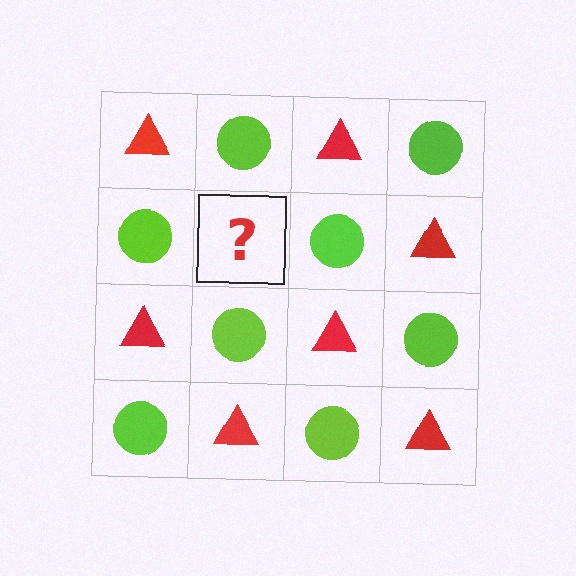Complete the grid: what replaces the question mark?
The question mark should be replaced with a red triangle.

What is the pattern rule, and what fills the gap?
The rule is that it alternates red triangle and lime circle in a checkerboard pattern. The gap should be filled with a red triangle.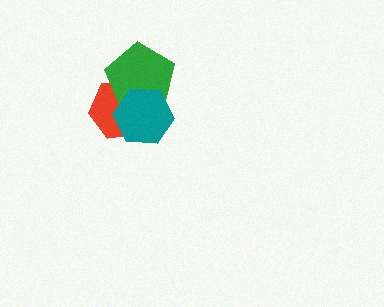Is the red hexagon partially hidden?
Yes, it is partially covered by another shape.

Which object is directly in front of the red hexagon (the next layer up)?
The green pentagon is directly in front of the red hexagon.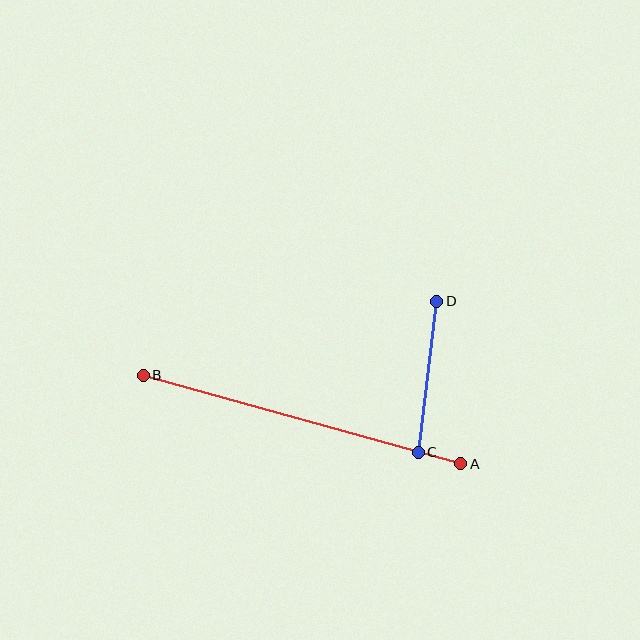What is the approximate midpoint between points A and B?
The midpoint is at approximately (302, 419) pixels.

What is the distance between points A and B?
The distance is approximately 330 pixels.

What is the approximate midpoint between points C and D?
The midpoint is at approximately (427, 377) pixels.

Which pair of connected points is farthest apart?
Points A and B are farthest apart.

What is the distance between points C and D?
The distance is approximately 152 pixels.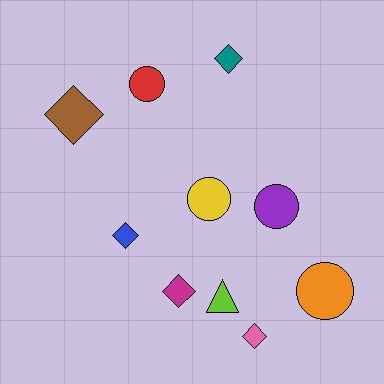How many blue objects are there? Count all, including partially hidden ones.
There is 1 blue object.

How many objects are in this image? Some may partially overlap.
There are 10 objects.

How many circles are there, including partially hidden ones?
There are 4 circles.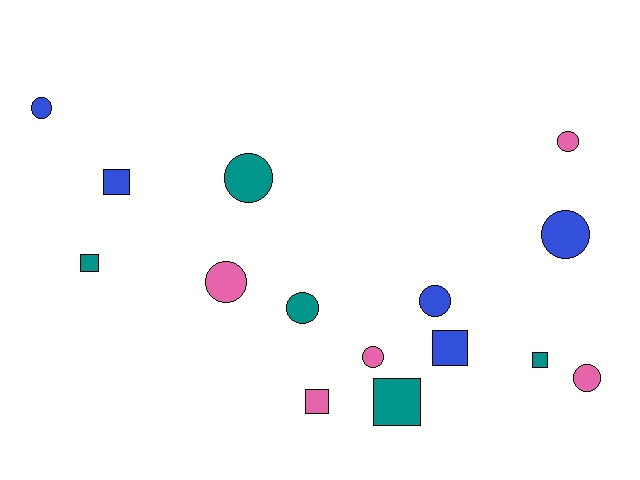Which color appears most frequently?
Pink, with 5 objects.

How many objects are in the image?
There are 15 objects.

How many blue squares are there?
There are 2 blue squares.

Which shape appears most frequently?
Circle, with 9 objects.